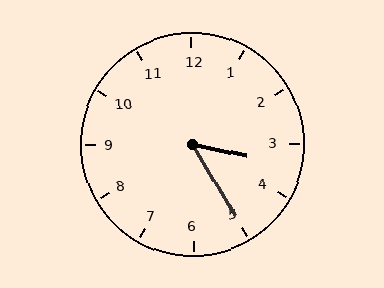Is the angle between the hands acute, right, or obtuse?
It is acute.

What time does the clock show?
3:25.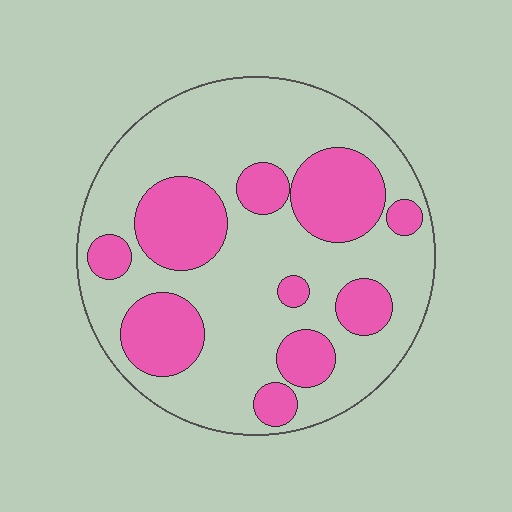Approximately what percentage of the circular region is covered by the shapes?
Approximately 30%.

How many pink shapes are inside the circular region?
10.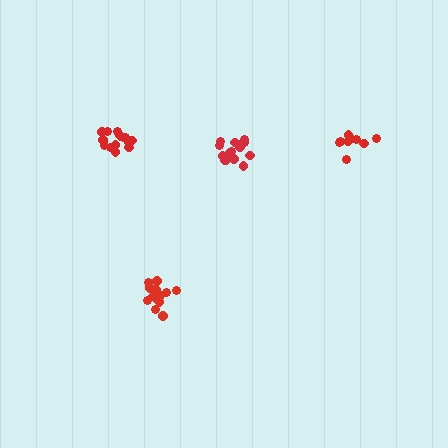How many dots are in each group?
Group 1: 15 dots, Group 2: 14 dots, Group 3: 9 dots, Group 4: 15 dots (53 total).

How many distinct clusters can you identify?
There are 4 distinct clusters.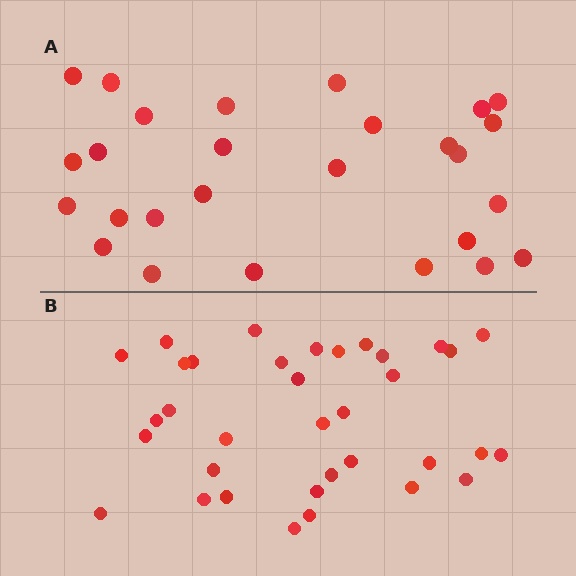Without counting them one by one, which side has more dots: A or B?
Region B (the bottom region) has more dots.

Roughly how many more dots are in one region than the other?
Region B has roughly 8 or so more dots than region A.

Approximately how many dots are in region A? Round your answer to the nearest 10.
About 30 dots. (The exact count is 27, which rounds to 30.)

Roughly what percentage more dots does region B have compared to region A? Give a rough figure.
About 30% more.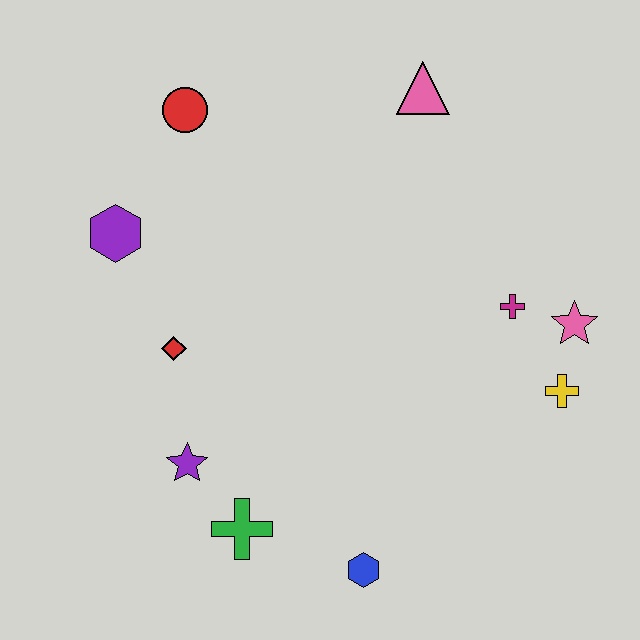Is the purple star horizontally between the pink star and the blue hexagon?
No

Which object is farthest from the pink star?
The purple hexagon is farthest from the pink star.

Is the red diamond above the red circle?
No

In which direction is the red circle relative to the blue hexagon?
The red circle is above the blue hexagon.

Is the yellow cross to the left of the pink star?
Yes